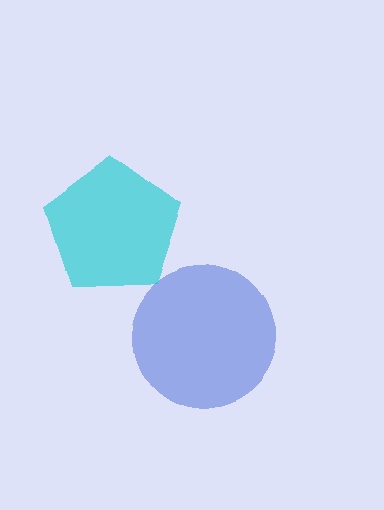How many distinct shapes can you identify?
There are 2 distinct shapes: a blue circle, a cyan pentagon.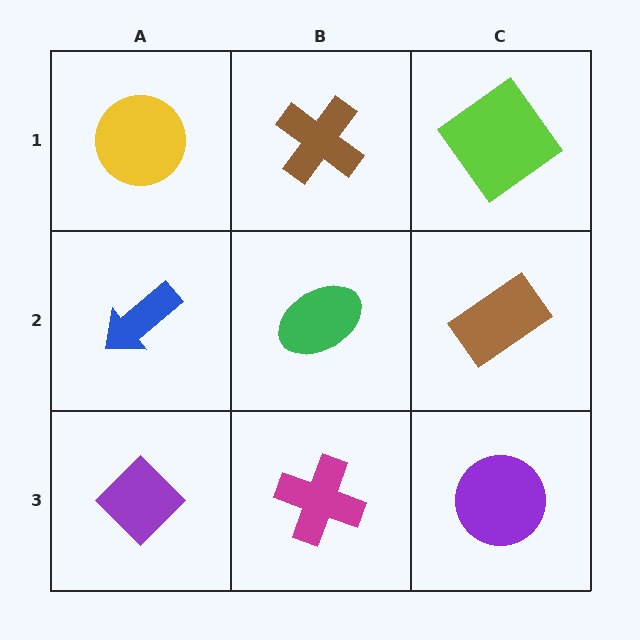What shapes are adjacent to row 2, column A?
A yellow circle (row 1, column A), a purple diamond (row 3, column A), a green ellipse (row 2, column B).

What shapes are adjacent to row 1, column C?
A brown rectangle (row 2, column C), a brown cross (row 1, column B).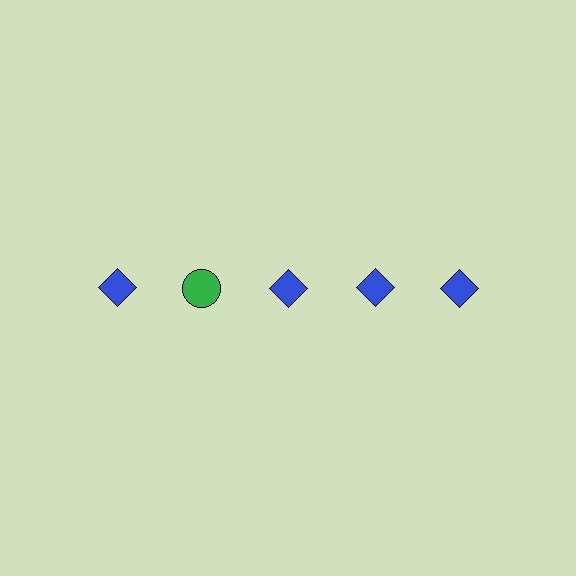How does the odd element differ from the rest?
It differs in both color (green instead of blue) and shape (circle instead of diamond).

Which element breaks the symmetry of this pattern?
The green circle in the top row, second from left column breaks the symmetry. All other shapes are blue diamonds.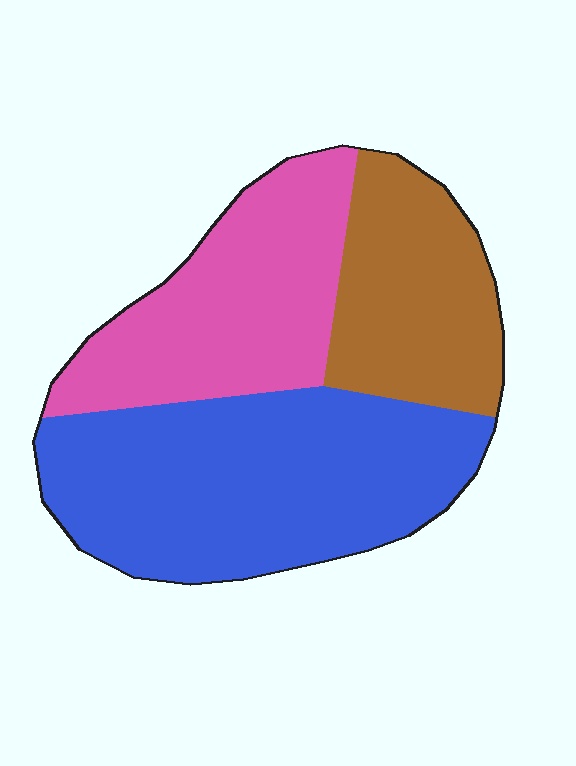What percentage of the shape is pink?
Pink takes up about one third (1/3) of the shape.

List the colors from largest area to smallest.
From largest to smallest: blue, pink, brown.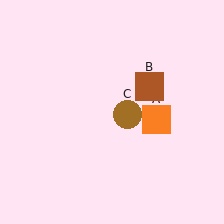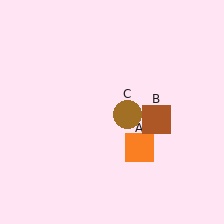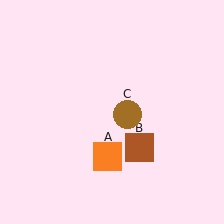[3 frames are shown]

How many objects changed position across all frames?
2 objects changed position: orange square (object A), brown square (object B).